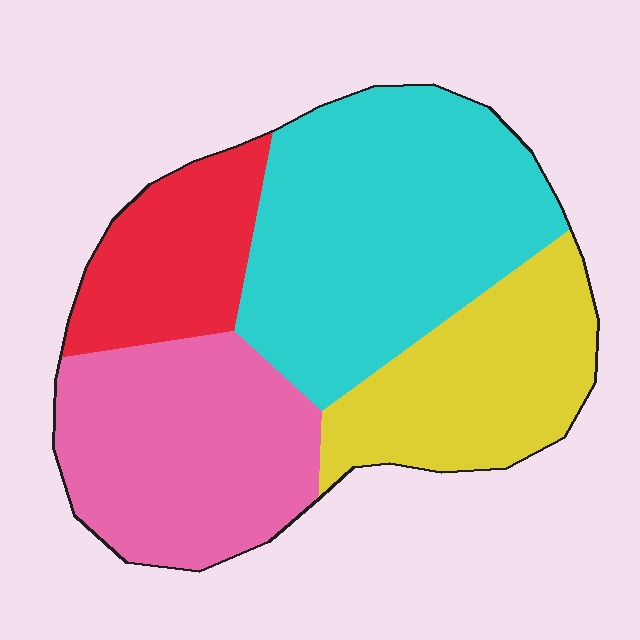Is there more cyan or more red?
Cyan.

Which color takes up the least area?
Red, at roughly 15%.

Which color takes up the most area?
Cyan, at roughly 35%.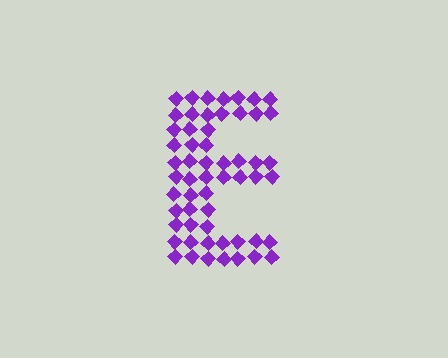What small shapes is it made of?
It is made of small diamonds.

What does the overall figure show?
The overall figure shows the letter E.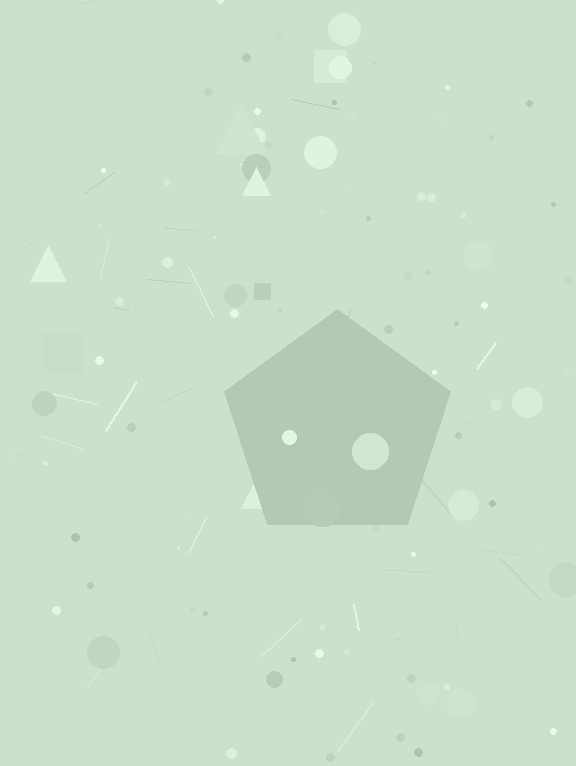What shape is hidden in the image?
A pentagon is hidden in the image.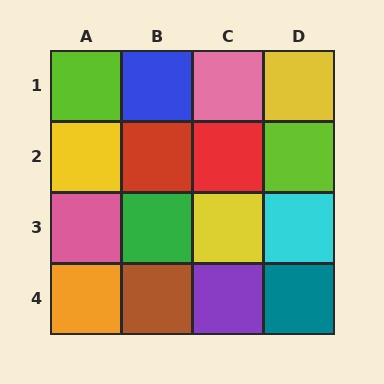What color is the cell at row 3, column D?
Cyan.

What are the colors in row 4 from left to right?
Orange, brown, purple, teal.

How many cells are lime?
2 cells are lime.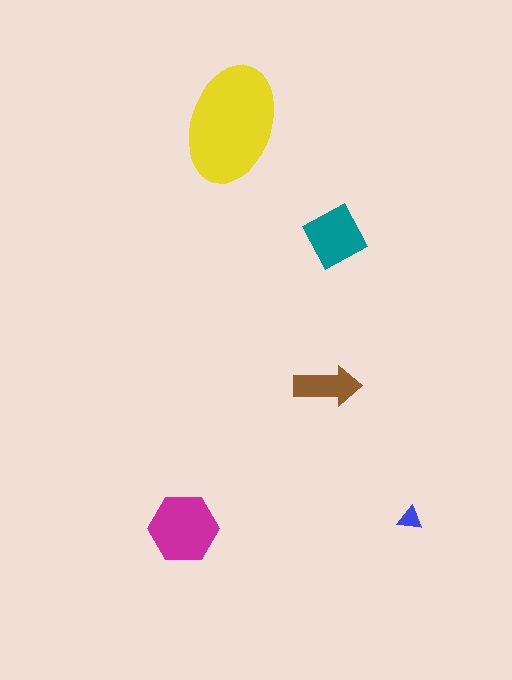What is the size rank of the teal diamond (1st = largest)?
3rd.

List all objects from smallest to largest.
The blue triangle, the brown arrow, the teal diamond, the magenta hexagon, the yellow ellipse.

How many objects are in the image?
There are 5 objects in the image.